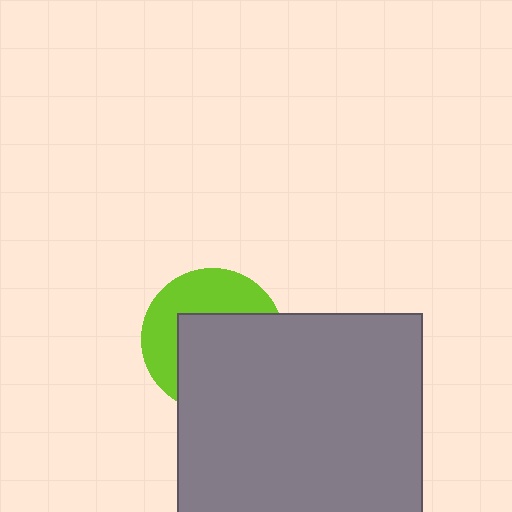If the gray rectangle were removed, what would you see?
You would see the complete lime circle.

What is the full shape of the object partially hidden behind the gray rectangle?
The partially hidden object is a lime circle.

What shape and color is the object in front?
The object in front is a gray rectangle.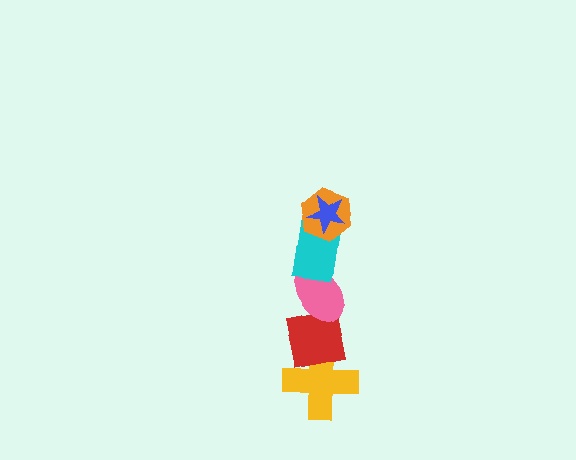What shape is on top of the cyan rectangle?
The orange hexagon is on top of the cyan rectangle.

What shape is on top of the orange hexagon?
The blue star is on top of the orange hexagon.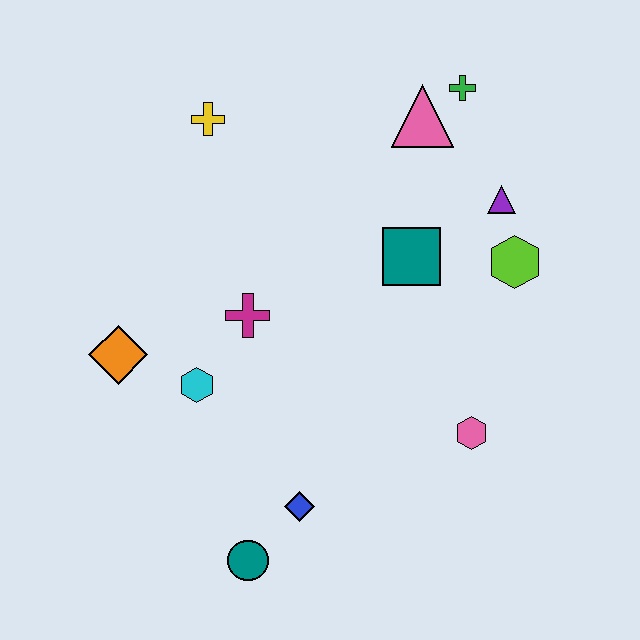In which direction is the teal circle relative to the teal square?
The teal circle is below the teal square.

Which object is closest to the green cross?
The pink triangle is closest to the green cross.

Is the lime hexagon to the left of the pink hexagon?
No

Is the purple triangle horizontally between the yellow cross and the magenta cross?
No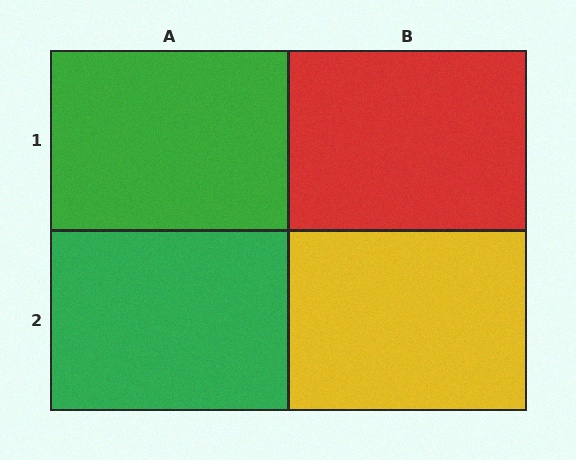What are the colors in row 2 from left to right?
Green, yellow.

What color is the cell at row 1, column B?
Red.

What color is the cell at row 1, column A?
Green.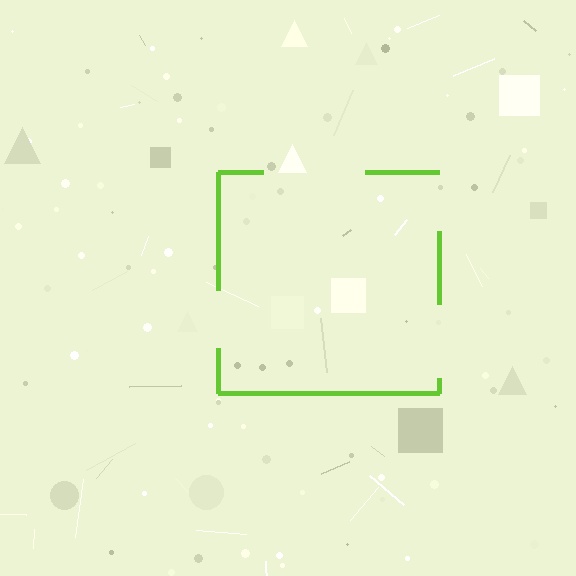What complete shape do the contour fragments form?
The contour fragments form a square.